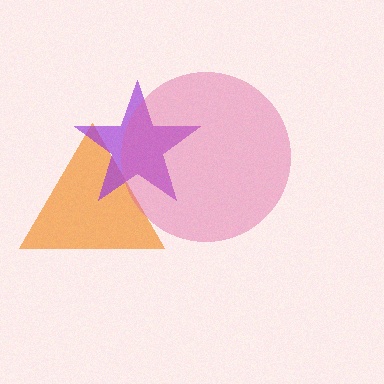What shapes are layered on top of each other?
The layered shapes are: an orange triangle, a purple star, a pink circle.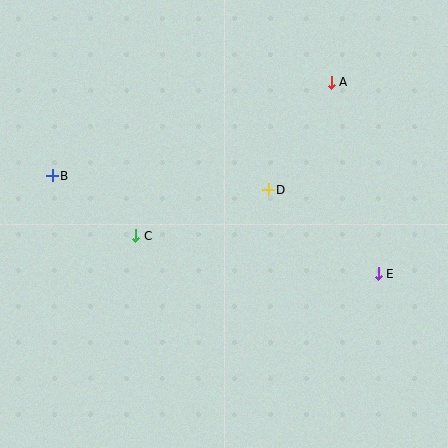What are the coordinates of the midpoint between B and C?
The midpoint between B and C is at (94, 206).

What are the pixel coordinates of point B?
Point B is at (52, 176).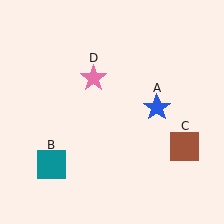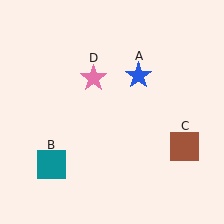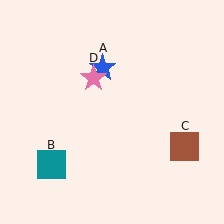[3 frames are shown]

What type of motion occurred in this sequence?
The blue star (object A) rotated counterclockwise around the center of the scene.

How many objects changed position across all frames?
1 object changed position: blue star (object A).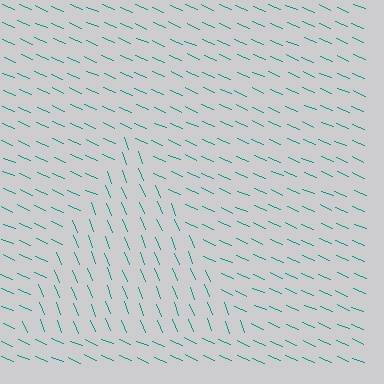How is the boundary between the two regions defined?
The boundary is defined purely by a change in line orientation (approximately 45 degrees difference). All lines are the same color and thickness.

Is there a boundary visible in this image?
Yes, there is a texture boundary formed by a change in line orientation.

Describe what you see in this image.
The image is filled with small teal line segments. A triangle region in the image has lines oriented differently from the surrounding lines, creating a visible texture boundary.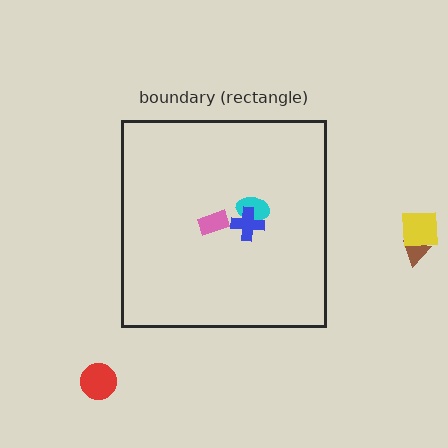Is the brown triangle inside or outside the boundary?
Outside.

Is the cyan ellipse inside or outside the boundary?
Inside.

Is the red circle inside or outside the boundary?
Outside.